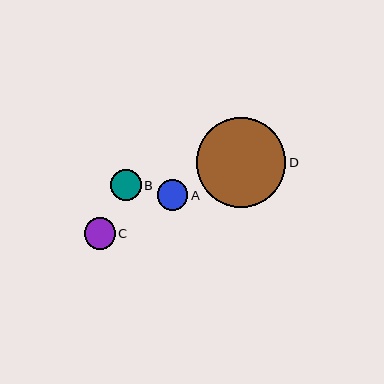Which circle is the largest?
Circle D is the largest with a size of approximately 90 pixels.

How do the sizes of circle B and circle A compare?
Circle B and circle A are approximately the same size.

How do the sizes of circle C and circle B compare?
Circle C and circle B are approximately the same size.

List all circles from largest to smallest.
From largest to smallest: D, C, B, A.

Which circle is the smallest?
Circle A is the smallest with a size of approximately 31 pixels.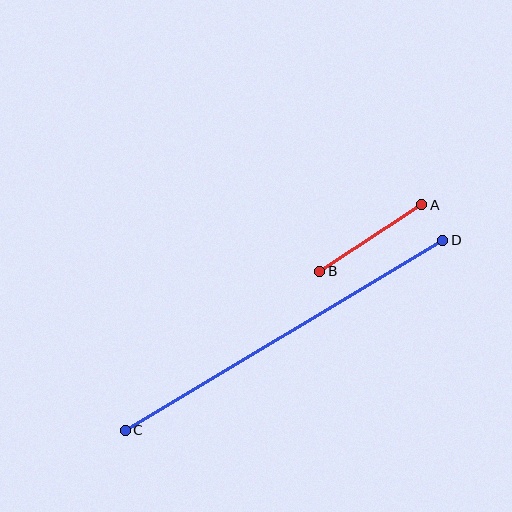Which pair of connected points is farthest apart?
Points C and D are farthest apart.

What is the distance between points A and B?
The distance is approximately 122 pixels.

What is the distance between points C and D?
The distance is approximately 370 pixels.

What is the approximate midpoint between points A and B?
The midpoint is at approximately (371, 238) pixels.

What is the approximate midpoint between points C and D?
The midpoint is at approximately (284, 335) pixels.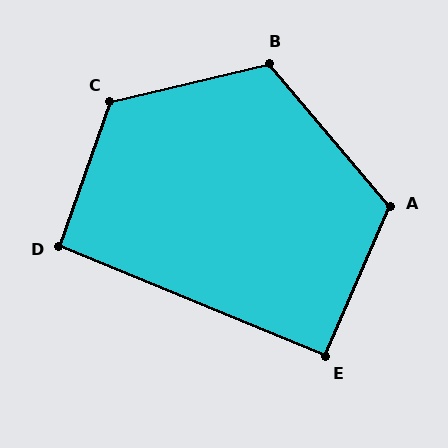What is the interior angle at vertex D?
Approximately 93 degrees (approximately right).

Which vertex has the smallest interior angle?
E, at approximately 91 degrees.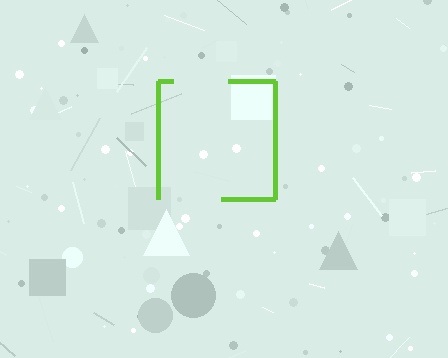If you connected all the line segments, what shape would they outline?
They would outline a square.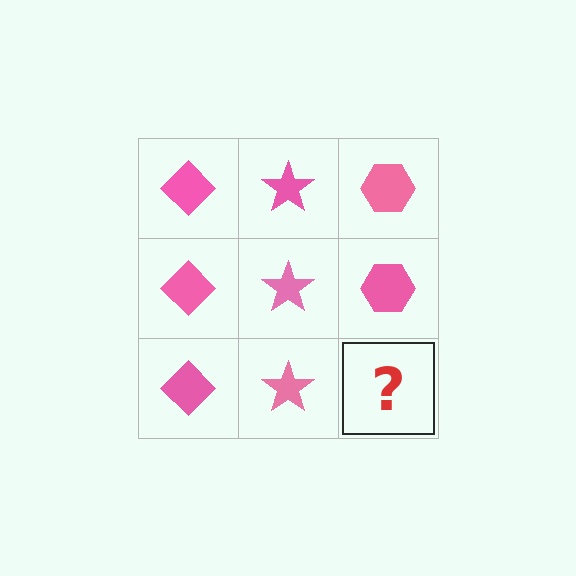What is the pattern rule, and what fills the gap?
The rule is that each column has a consistent shape. The gap should be filled with a pink hexagon.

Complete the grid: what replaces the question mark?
The question mark should be replaced with a pink hexagon.